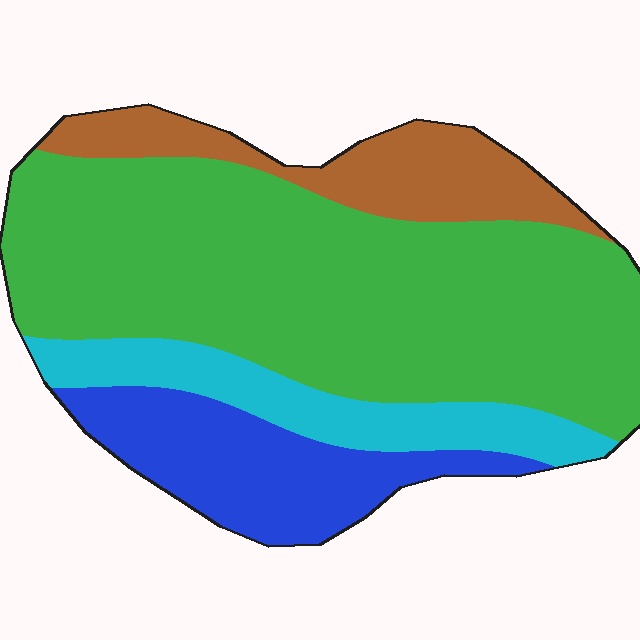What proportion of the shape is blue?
Blue covers about 15% of the shape.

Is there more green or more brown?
Green.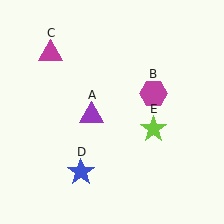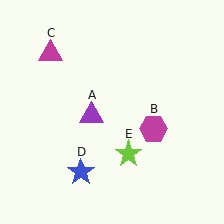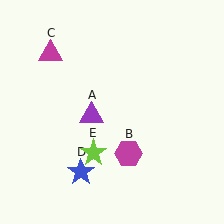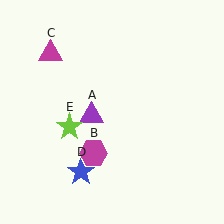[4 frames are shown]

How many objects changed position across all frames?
2 objects changed position: magenta hexagon (object B), lime star (object E).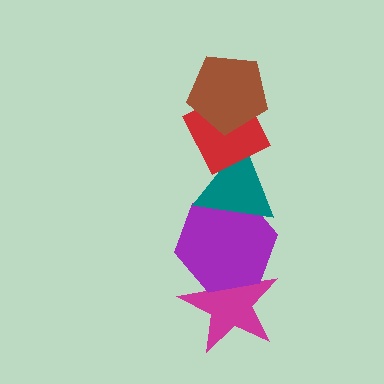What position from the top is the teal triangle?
The teal triangle is 3rd from the top.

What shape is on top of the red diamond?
The brown pentagon is on top of the red diamond.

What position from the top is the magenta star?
The magenta star is 5th from the top.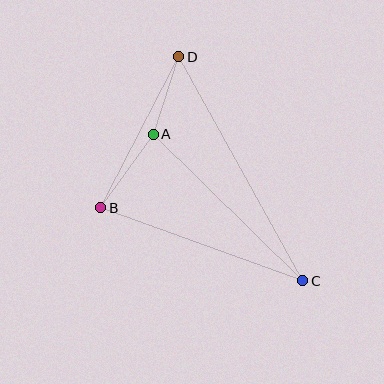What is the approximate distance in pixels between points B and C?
The distance between B and C is approximately 215 pixels.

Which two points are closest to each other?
Points A and D are closest to each other.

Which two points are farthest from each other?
Points C and D are farthest from each other.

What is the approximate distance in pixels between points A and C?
The distance between A and C is approximately 209 pixels.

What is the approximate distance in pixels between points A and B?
The distance between A and B is approximately 90 pixels.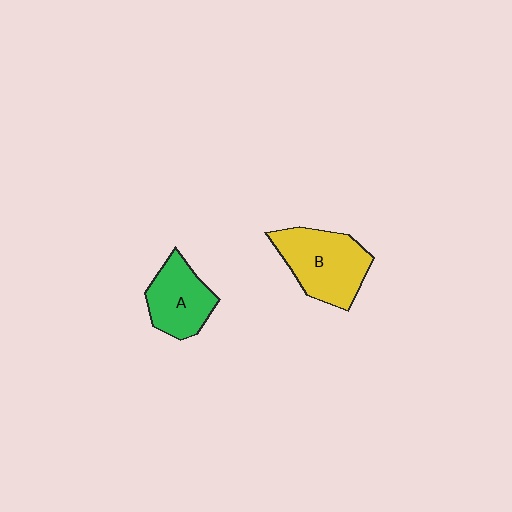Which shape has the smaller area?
Shape A (green).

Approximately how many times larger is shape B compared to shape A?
Approximately 1.3 times.